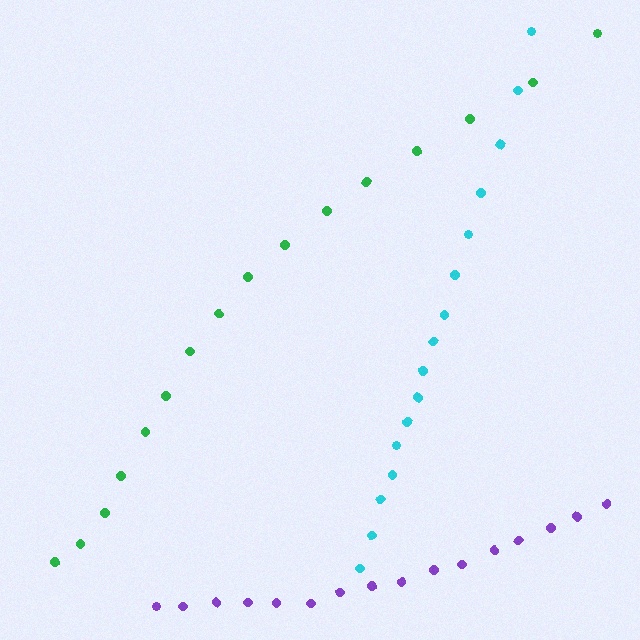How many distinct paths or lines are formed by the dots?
There are 3 distinct paths.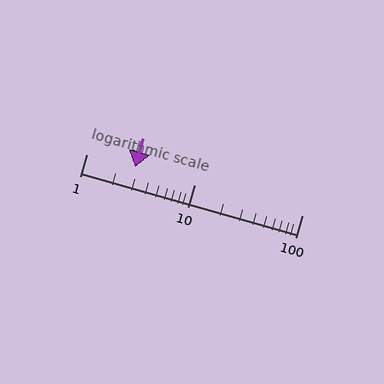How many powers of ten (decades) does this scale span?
The scale spans 2 decades, from 1 to 100.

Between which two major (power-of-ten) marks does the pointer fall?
The pointer is between 1 and 10.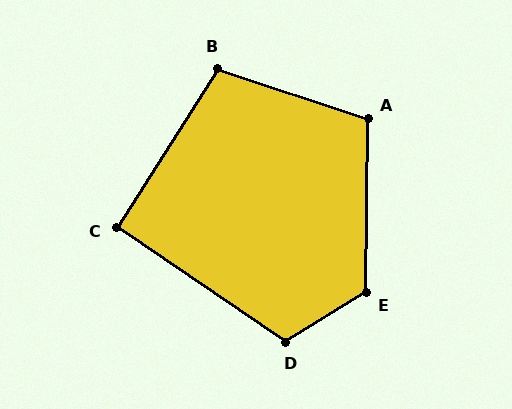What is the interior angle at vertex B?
Approximately 104 degrees (obtuse).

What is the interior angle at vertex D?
Approximately 114 degrees (obtuse).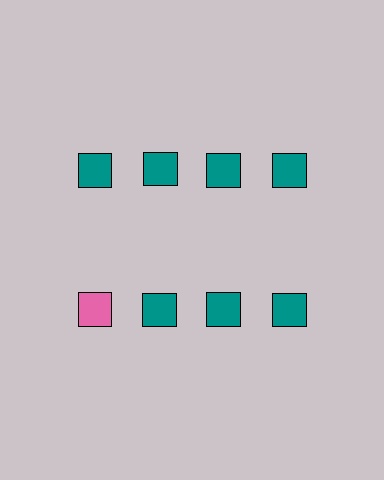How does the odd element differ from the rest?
It has a different color: pink instead of teal.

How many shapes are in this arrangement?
There are 8 shapes arranged in a grid pattern.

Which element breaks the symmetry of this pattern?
The pink square in the second row, leftmost column breaks the symmetry. All other shapes are teal squares.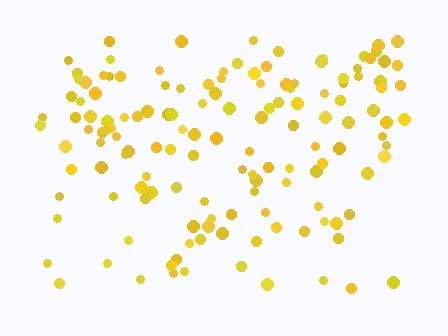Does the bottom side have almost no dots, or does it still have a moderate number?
Still a moderate number, just noticeably fewer than the top.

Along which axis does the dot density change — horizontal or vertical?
Vertical.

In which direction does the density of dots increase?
From bottom to top, with the top side densest.